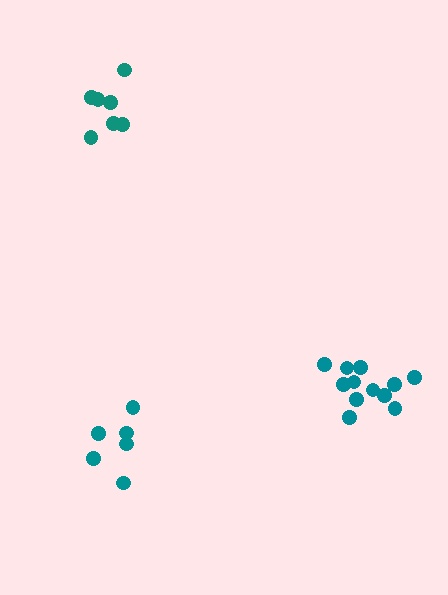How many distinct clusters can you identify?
There are 3 distinct clusters.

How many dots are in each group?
Group 1: 7 dots, Group 2: 12 dots, Group 3: 6 dots (25 total).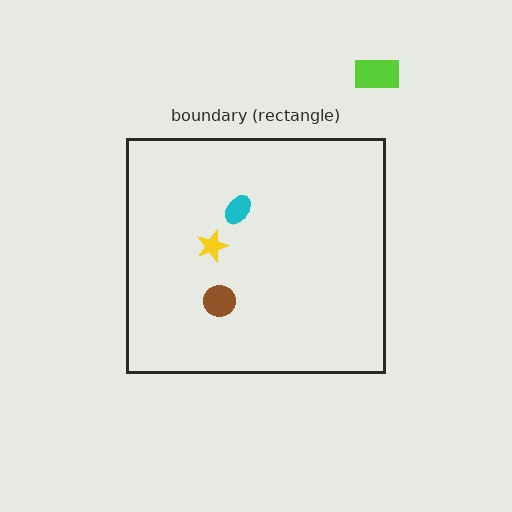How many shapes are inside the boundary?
3 inside, 1 outside.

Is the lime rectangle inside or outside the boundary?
Outside.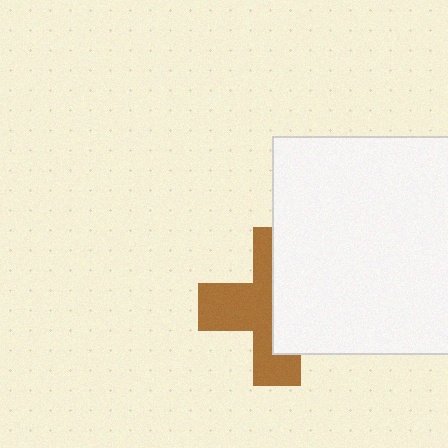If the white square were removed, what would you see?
You would see the complete brown cross.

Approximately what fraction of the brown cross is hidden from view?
Roughly 50% of the brown cross is hidden behind the white square.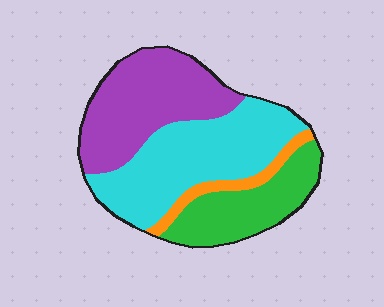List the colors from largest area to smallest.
From largest to smallest: cyan, purple, green, orange.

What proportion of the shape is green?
Green covers roughly 20% of the shape.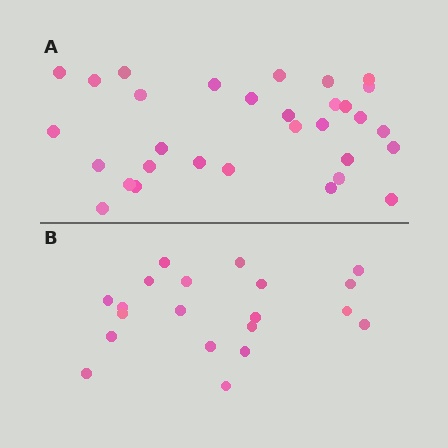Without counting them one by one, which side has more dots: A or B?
Region A (the top region) has more dots.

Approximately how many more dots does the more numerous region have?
Region A has roughly 12 or so more dots than region B.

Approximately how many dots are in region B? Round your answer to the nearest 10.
About 20 dots.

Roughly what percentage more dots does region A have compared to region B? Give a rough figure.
About 55% more.